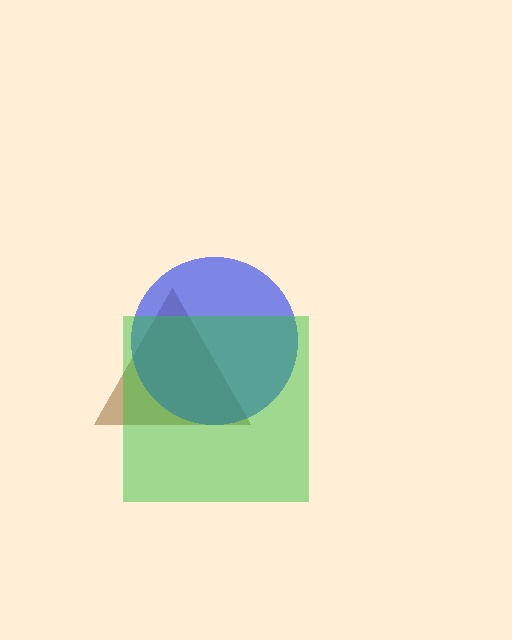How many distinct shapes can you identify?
There are 3 distinct shapes: a brown triangle, a blue circle, a green square.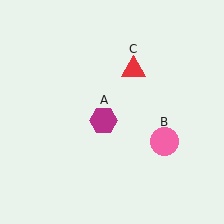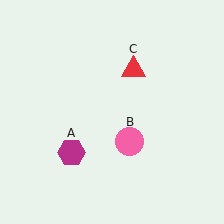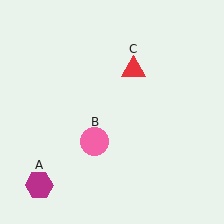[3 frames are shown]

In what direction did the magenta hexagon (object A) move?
The magenta hexagon (object A) moved down and to the left.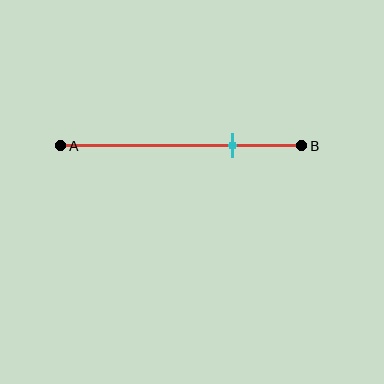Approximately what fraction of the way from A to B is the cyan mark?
The cyan mark is approximately 70% of the way from A to B.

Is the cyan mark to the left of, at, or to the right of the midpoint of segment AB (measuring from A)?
The cyan mark is to the right of the midpoint of segment AB.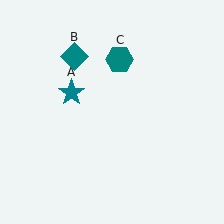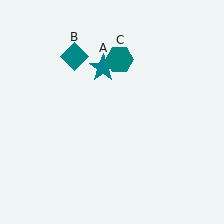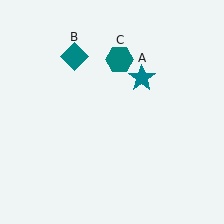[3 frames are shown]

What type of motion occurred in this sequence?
The teal star (object A) rotated clockwise around the center of the scene.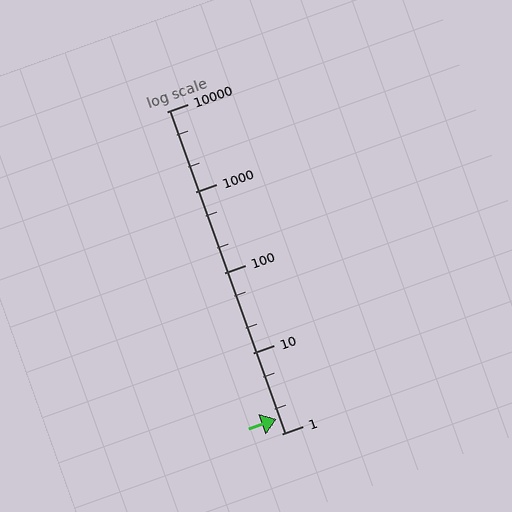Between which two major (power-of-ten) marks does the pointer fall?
The pointer is between 1 and 10.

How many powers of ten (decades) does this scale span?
The scale spans 4 decades, from 1 to 10000.